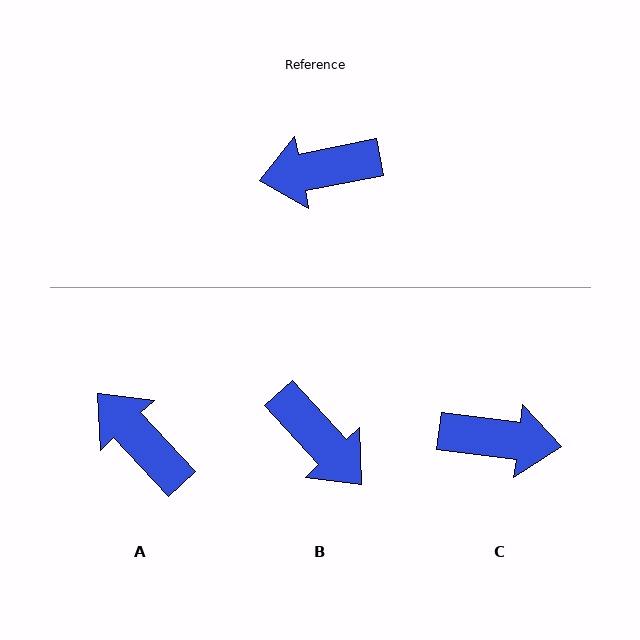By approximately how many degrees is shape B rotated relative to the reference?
Approximately 121 degrees counter-clockwise.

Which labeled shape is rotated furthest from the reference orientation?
C, about 162 degrees away.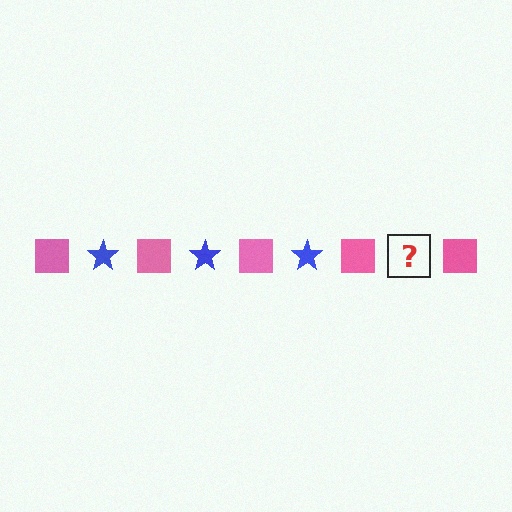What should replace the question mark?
The question mark should be replaced with a blue star.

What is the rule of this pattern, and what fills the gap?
The rule is that the pattern alternates between pink square and blue star. The gap should be filled with a blue star.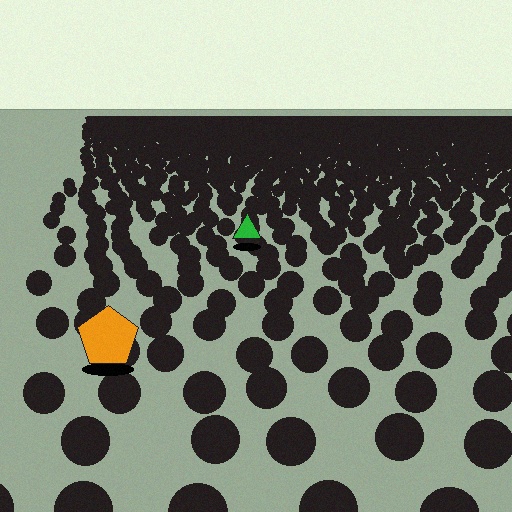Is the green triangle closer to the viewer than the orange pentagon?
No. The orange pentagon is closer — you can tell from the texture gradient: the ground texture is coarser near it.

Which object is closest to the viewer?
The orange pentagon is closest. The texture marks near it are larger and more spread out.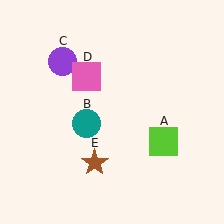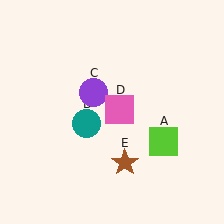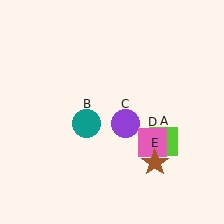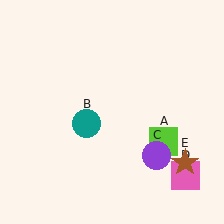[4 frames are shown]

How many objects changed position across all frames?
3 objects changed position: purple circle (object C), pink square (object D), brown star (object E).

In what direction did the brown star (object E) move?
The brown star (object E) moved right.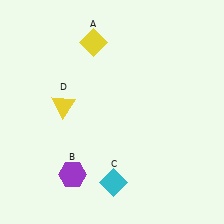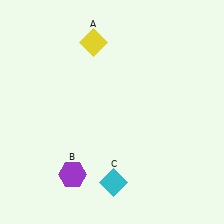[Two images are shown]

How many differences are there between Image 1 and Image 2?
There is 1 difference between the two images.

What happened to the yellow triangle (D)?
The yellow triangle (D) was removed in Image 2. It was in the top-left area of Image 1.